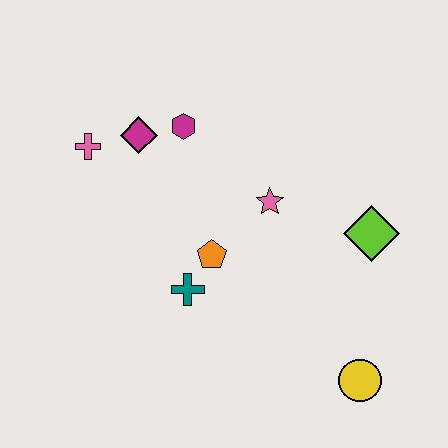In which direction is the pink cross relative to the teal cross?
The pink cross is above the teal cross.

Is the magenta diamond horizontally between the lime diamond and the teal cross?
No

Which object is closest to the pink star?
The orange pentagon is closest to the pink star.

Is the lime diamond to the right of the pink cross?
Yes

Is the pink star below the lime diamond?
No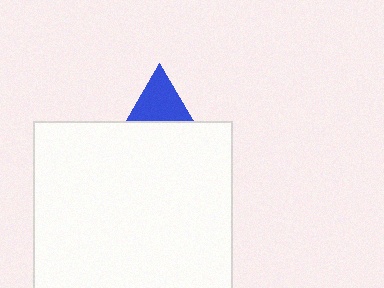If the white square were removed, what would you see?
You would see the complete blue triangle.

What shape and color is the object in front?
The object in front is a white square.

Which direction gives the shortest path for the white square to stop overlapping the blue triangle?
Moving down gives the shortest separation.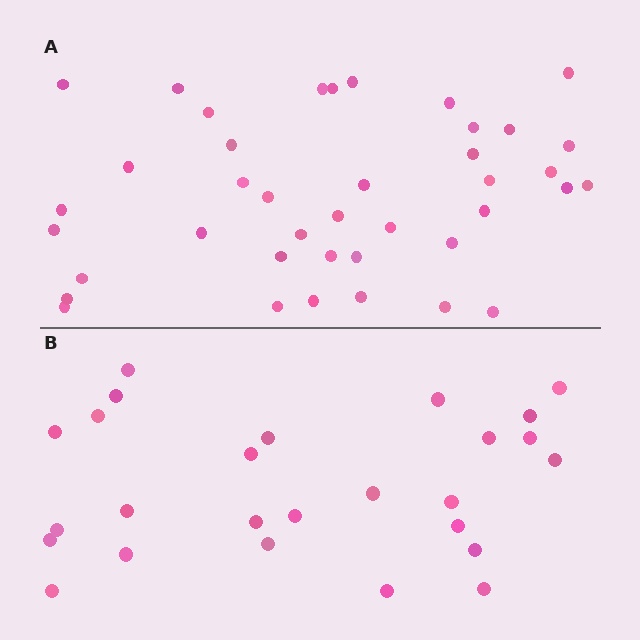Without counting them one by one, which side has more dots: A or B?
Region A (the top region) has more dots.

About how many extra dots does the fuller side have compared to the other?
Region A has approximately 15 more dots than region B.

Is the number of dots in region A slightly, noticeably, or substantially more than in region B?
Region A has substantially more. The ratio is roughly 1.5 to 1.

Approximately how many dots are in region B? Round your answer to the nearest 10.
About 30 dots. (The exact count is 26, which rounds to 30.)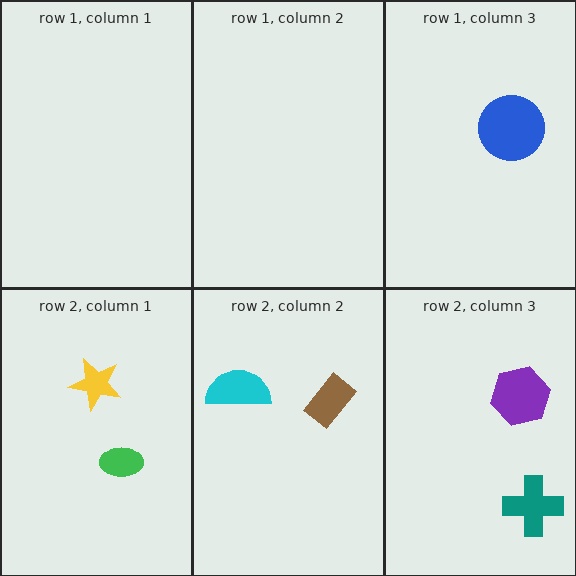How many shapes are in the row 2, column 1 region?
2.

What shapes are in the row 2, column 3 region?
The purple hexagon, the teal cross.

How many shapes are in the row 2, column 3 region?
2.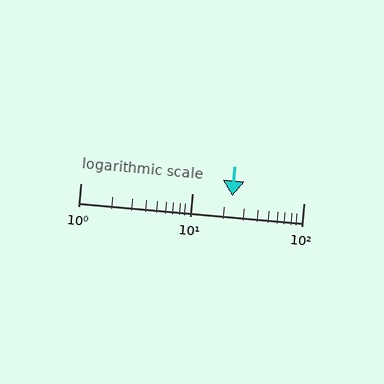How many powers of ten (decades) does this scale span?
The scale spans 2 decades, from 1 to 100.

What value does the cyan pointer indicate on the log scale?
The pointer indicates approximately 23.